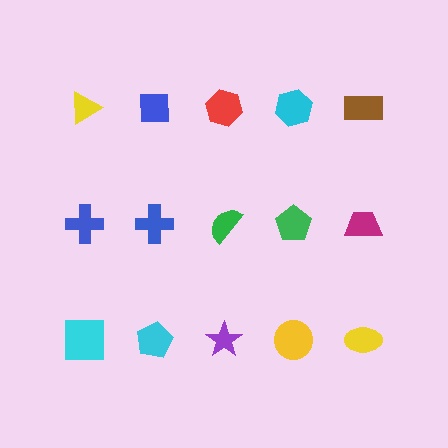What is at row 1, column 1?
A yellow triangle.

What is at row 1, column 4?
A cyan hexagon.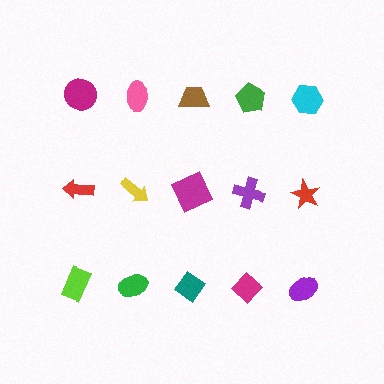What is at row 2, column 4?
A purple cross.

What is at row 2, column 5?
A red star.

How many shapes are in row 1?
5 shapes.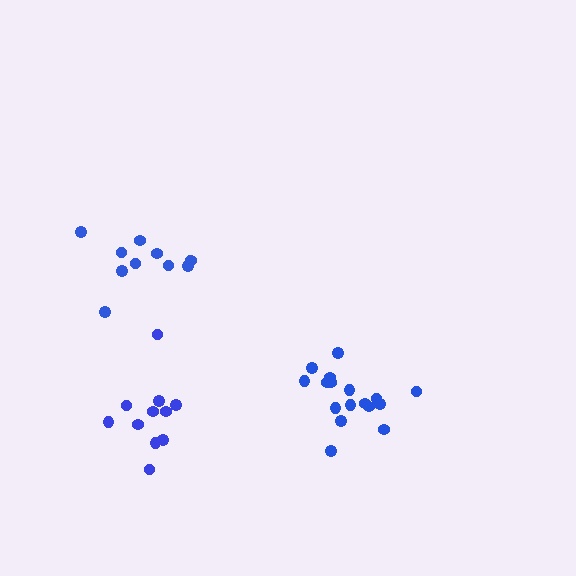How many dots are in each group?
Group 1: 11 dots, Group 2: 11 dots, Group 3: 17 dots (39 total).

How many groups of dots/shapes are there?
There are 3 groups.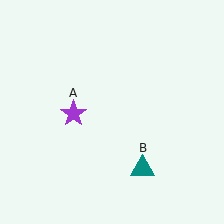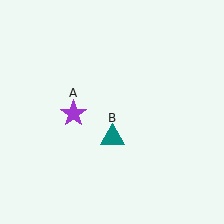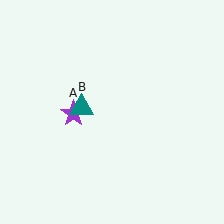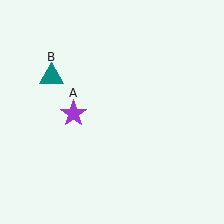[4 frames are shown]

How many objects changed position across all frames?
1 object changed position: teal triangle (object B).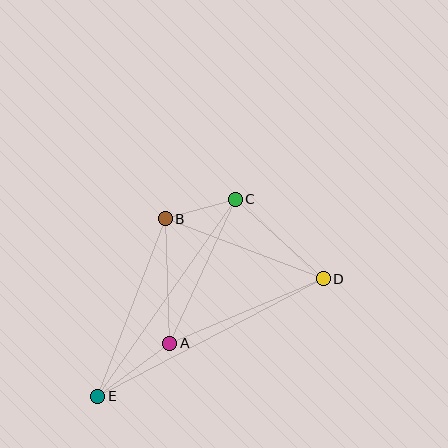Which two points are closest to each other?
Points B and C are closest to each other.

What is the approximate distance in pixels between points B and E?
The distance between B and E is approximately 190 pixels.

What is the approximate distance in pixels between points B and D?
The distance between B and D is approximately 169 pixels.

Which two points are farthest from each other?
Points D and E are farthest from each other.